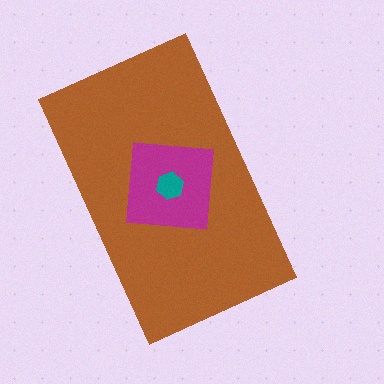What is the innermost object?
The teal hexagon.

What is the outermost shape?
The brown rectangle.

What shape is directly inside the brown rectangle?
The magenta square.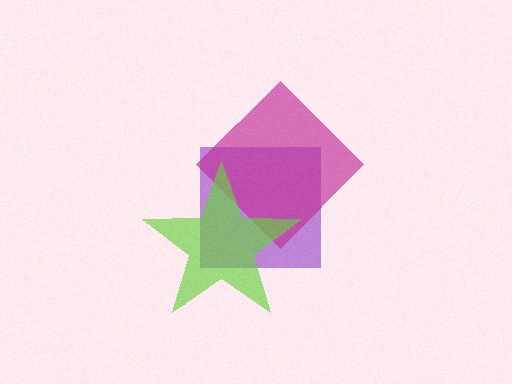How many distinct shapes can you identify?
There are 3 distinct shapes: a purple square, a magenta diamond, a lime star.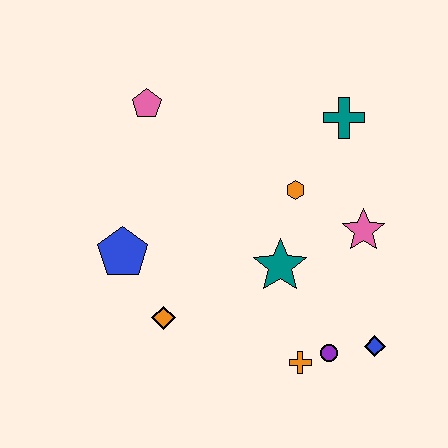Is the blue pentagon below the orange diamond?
No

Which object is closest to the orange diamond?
The blue pentagon is closest to the orange diamond.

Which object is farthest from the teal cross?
The orange diamond is farthest from the teal cross.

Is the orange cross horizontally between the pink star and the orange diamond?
Yes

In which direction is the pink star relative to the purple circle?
The pink star is above the purple circle.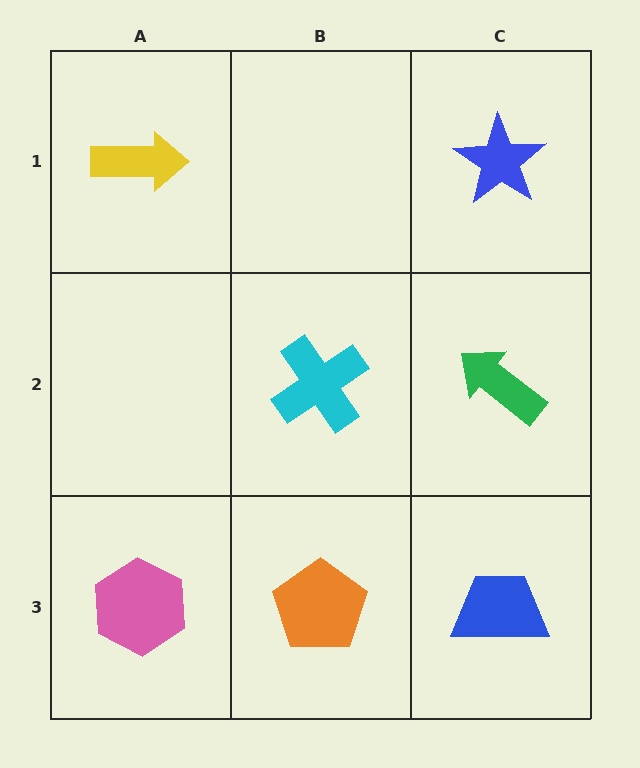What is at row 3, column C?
A blue trapezoid.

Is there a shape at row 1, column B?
No, that cell is empty.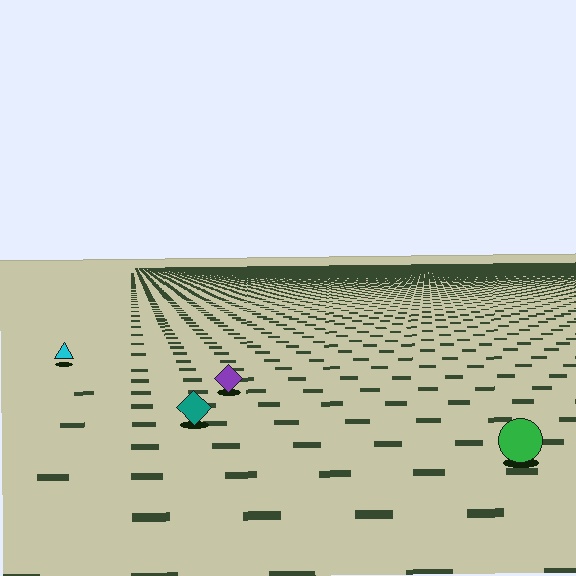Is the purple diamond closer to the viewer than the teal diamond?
No. The teal diamond is closer — you can tell from the texture gradient: the ground texture is coarser near it.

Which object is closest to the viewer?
The green circle is closest. The texture marks near it are larger and more spread out.